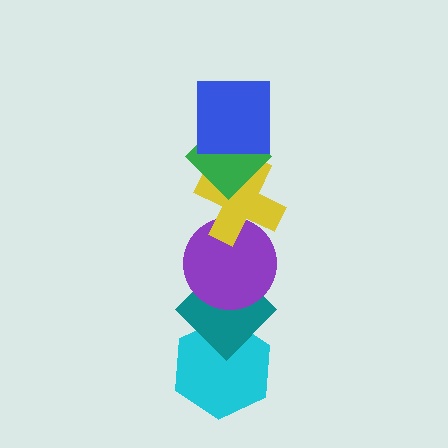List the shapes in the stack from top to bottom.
From top to bottom: the blue square, the green diamond, the yellow cross, the purple circle, the teal diamond, the cyan hexagon.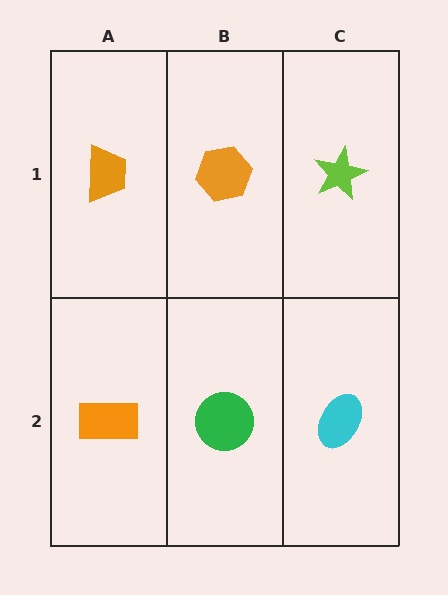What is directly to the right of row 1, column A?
An orange hexagon.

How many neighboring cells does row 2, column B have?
3.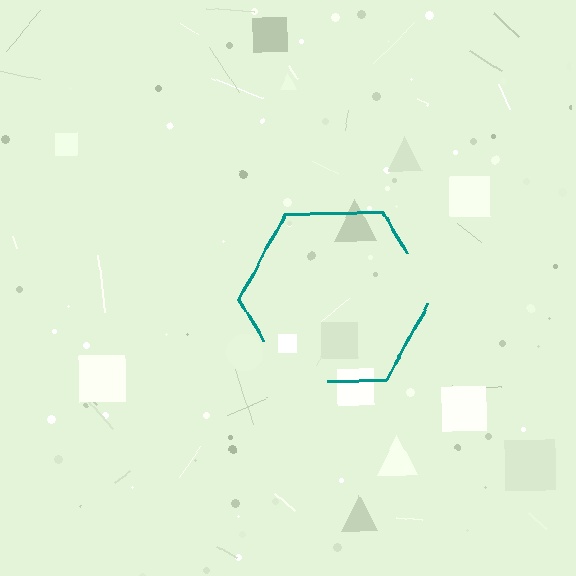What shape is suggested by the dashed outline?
The dashed outline suggests a hexagon.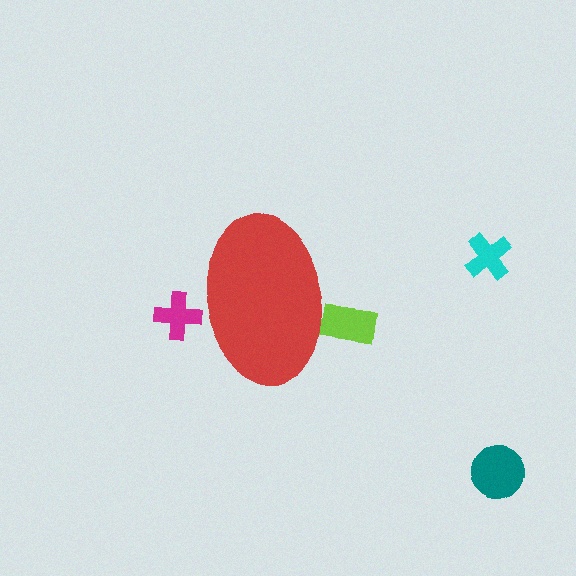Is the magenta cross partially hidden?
Yes, the magenta cross is partially hidden behind the red ellipse.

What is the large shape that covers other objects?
A red ellipse.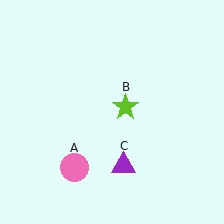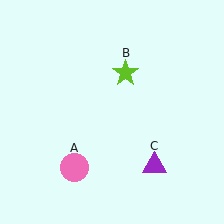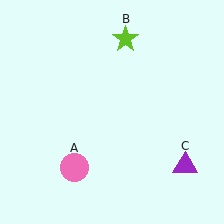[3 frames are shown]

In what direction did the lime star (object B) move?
The lime star (object B) moved up.